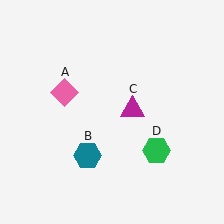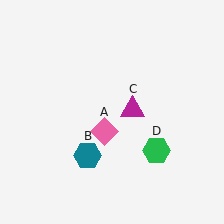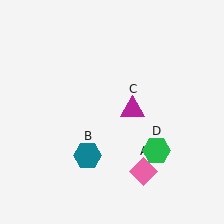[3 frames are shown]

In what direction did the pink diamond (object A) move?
The pink diamond (object A) moved down and to the right.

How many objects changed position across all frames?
1 object changed position: pink diamond (object A).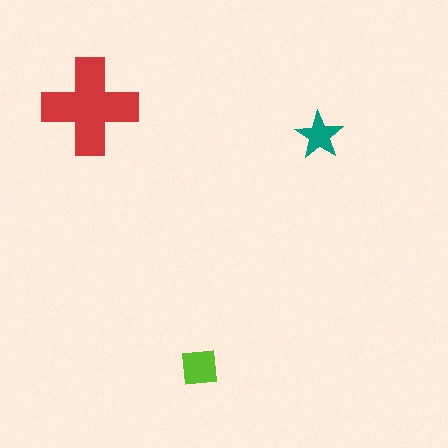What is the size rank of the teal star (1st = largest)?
3rd.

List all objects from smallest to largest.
The teal star, the lime square, the red cross.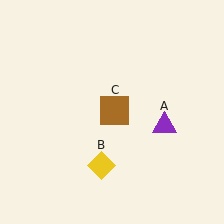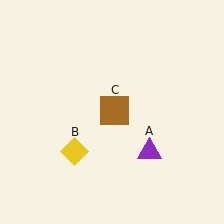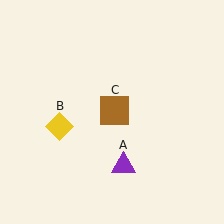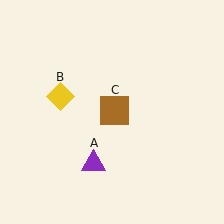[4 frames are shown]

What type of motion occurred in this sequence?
The purple triangle (object A), yellow diamond (object B) rotated clockwise around the center of the scene.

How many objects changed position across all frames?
2 objects changed position: purple triangle (object A), yellow diamond (object B).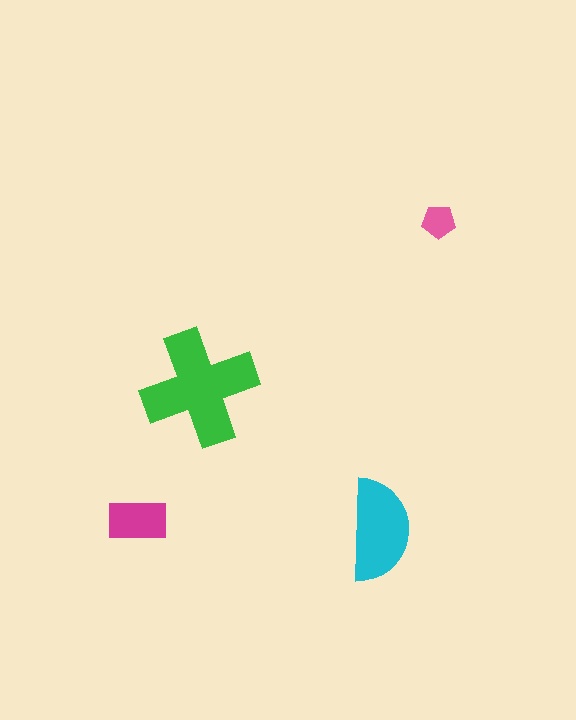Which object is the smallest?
The pink pentagon.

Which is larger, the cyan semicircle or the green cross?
The green cross.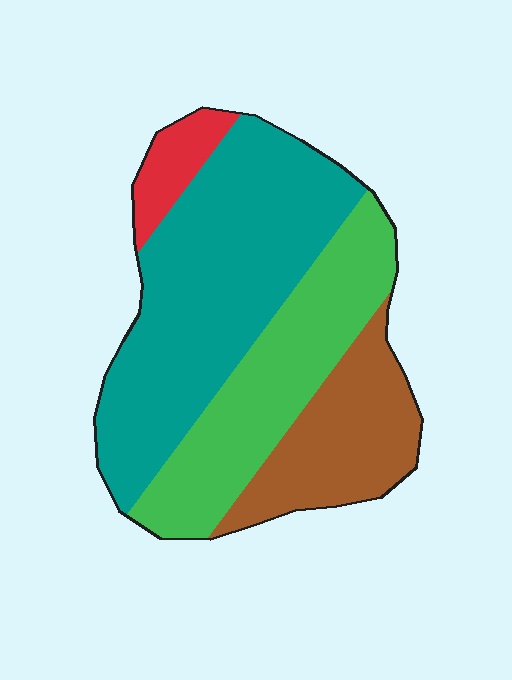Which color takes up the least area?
Red, at roughly 5%.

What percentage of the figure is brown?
Brown takes up about one fifth (1/5) of the figure.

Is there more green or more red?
Green.